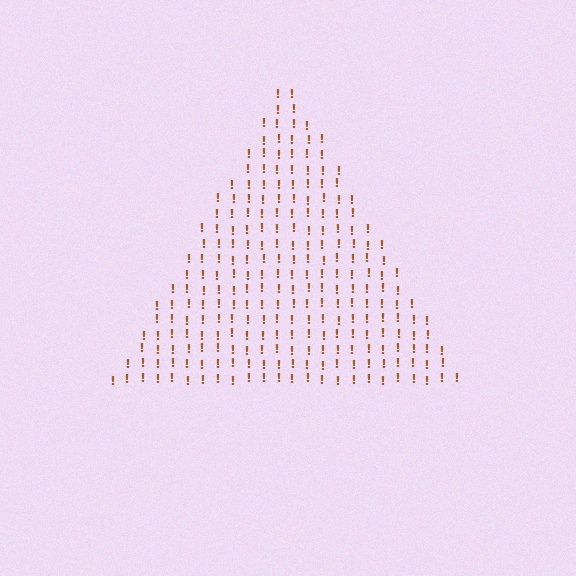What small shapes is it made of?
It is made of small exclamation marks.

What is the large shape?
The large shape is a triangle.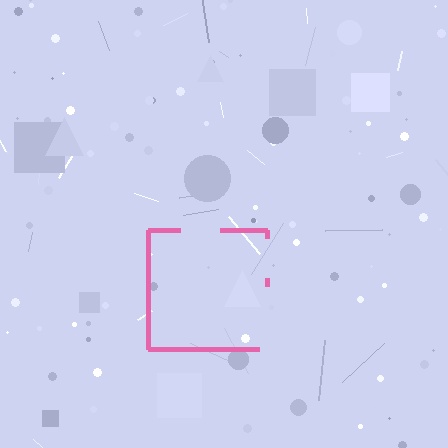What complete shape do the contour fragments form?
The contour fragments form a square.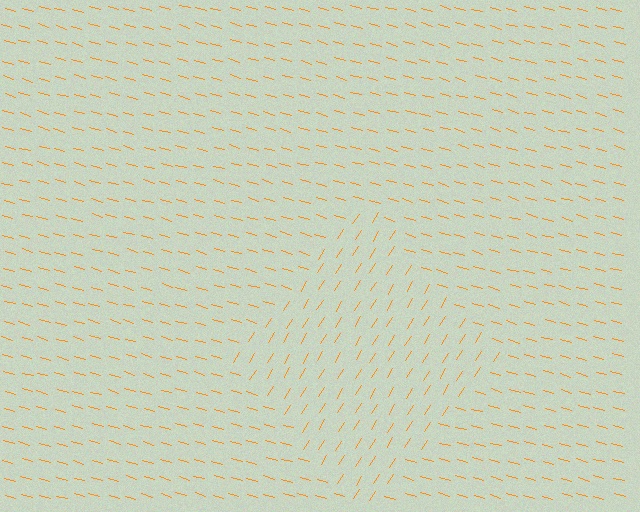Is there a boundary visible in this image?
Yes, there is a texture boundary formed by a change in line orientation.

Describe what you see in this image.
The image is filled with small orange line segments. A diamond region in the image has lines oriented differently from the surrounding lines, creating a visible texture boundary.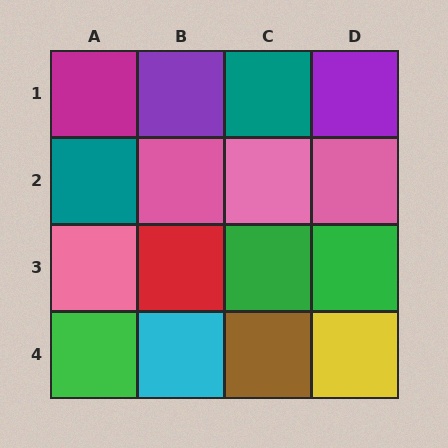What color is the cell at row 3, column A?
Pink.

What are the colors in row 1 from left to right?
Magenta, purple, teal, purple.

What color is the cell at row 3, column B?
Red.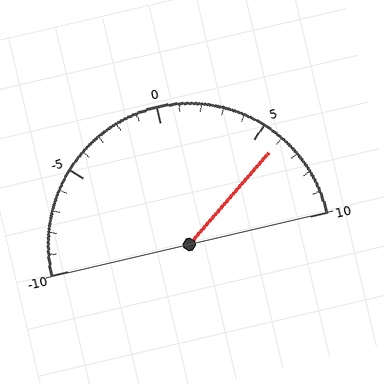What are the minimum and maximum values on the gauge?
The gauge ranges from -10 to 10.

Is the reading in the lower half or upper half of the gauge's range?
The reading is in the upper half of the range (-10 to 10).